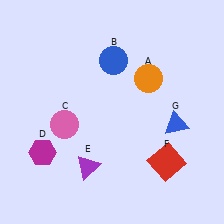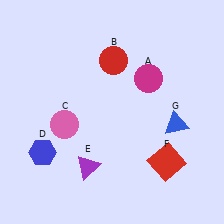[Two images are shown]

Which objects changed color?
A changed from orange to magenta. B changed from blue to red. D changed from magenta to blue.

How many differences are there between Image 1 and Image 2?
There are 3 differences between the two images.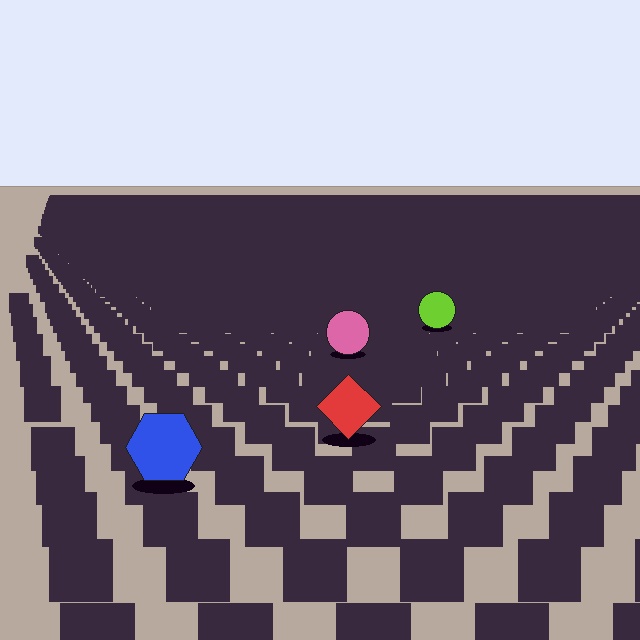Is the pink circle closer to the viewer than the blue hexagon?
No. The blue hexagon is closer — you can tell from the texture gradient: the ground texture is coarser near it.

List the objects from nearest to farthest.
From nearest to farthest: the blue hexagon, the red diamond, the pink circle, the lime circle.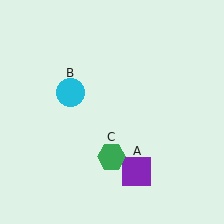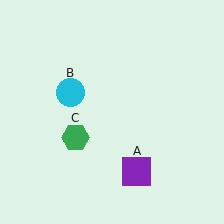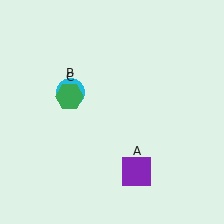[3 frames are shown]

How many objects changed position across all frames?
1 object changed position: green hexagon (object C).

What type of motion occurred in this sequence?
The green hexagon (object C) rotated clockwise around the center of the scene.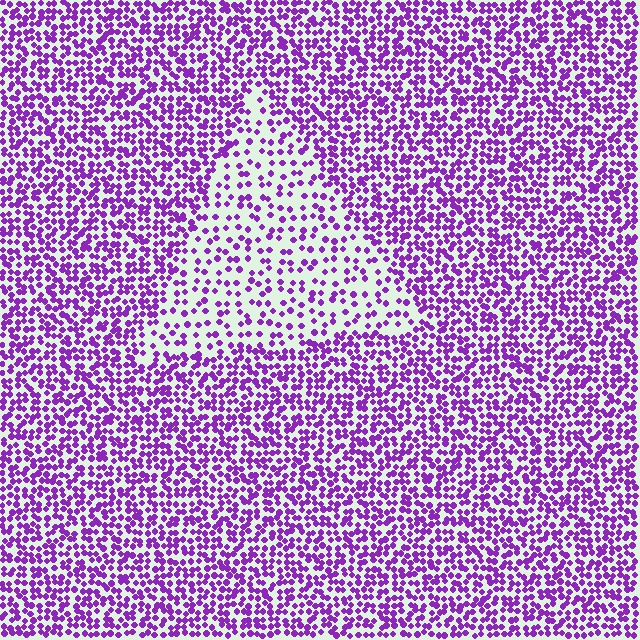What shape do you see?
I see a triangle.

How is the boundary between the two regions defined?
The boundary is defined by a change in element density (approximately 2.1x ratio). All elements are the same color, size, and shape.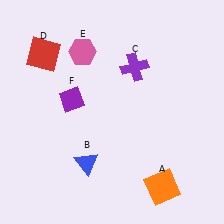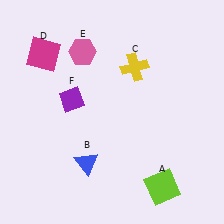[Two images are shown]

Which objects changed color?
A changed from orange to lime. C changed from purple to yellow. D changed from red to magenta.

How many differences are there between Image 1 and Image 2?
There are 3 differences between the two images.